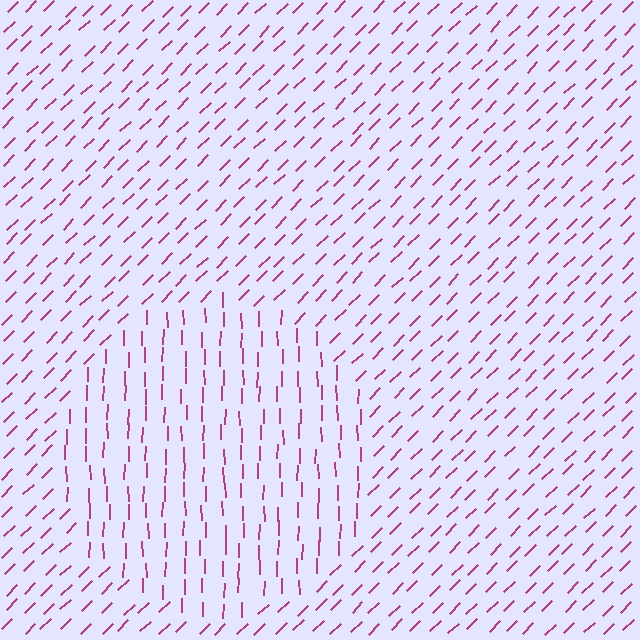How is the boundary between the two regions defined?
The boundary is defined purely by a change in line orientation (approximately 45 degrees difference). All lines are the same color and thickness.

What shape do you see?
I see a circle.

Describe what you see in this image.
The image is filled with small magenta line segments. A circle region in the image has lines oriented differently from the surrounding lines, creating a visible texture boundary.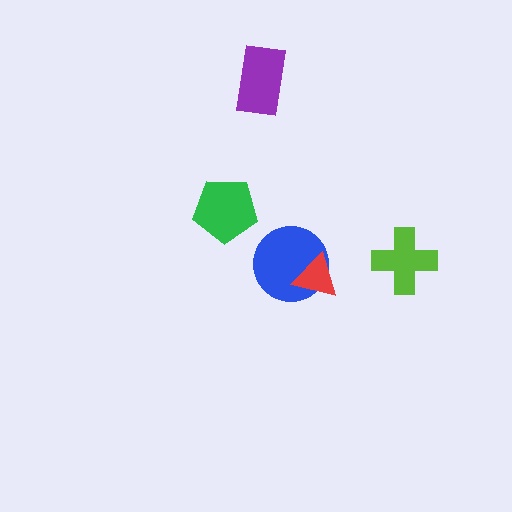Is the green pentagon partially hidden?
No, no other shape covers it.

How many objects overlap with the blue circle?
1 object overlaps with the blue circle.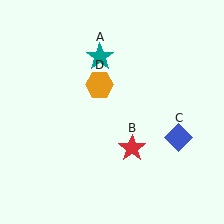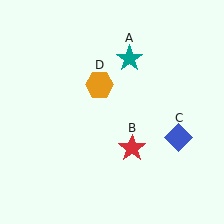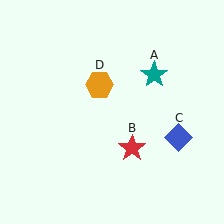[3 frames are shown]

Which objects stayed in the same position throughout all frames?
Red star (object B) and blue diamond (object C) and orange hexagon (object D) remained stationary.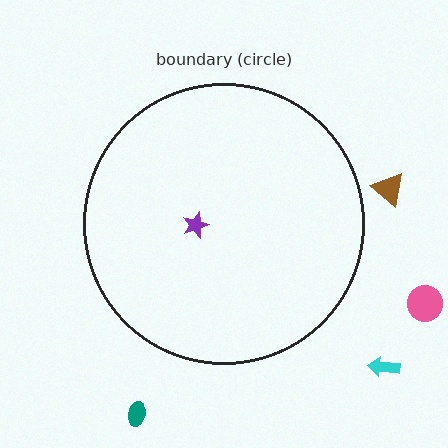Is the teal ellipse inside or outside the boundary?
Outside.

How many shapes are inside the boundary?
1 inside, 4 outside.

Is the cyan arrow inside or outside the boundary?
Outside.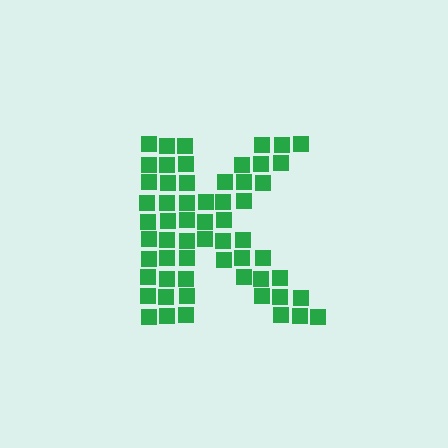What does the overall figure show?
The overall figure shows the letter K.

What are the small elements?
The small elements are squares.